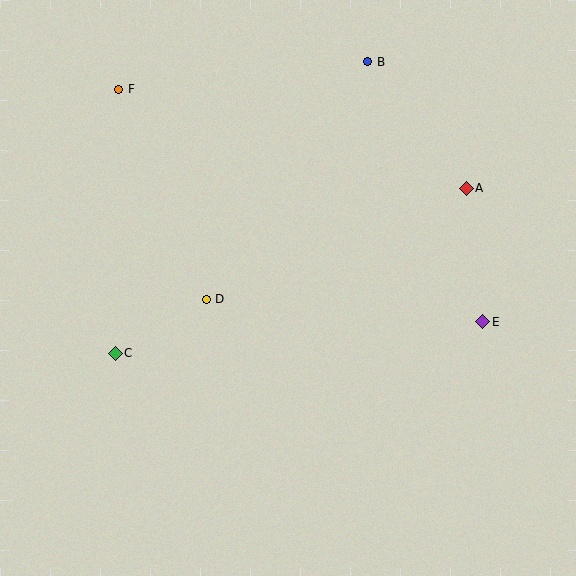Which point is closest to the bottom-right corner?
Point E is closest to the bottom-right corner.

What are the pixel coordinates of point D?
Point D is at (206, 299).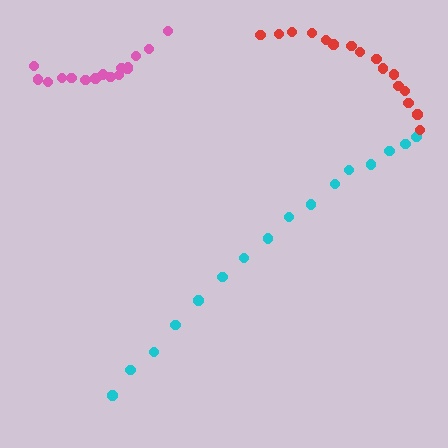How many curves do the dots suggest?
There are 3 distinct paths.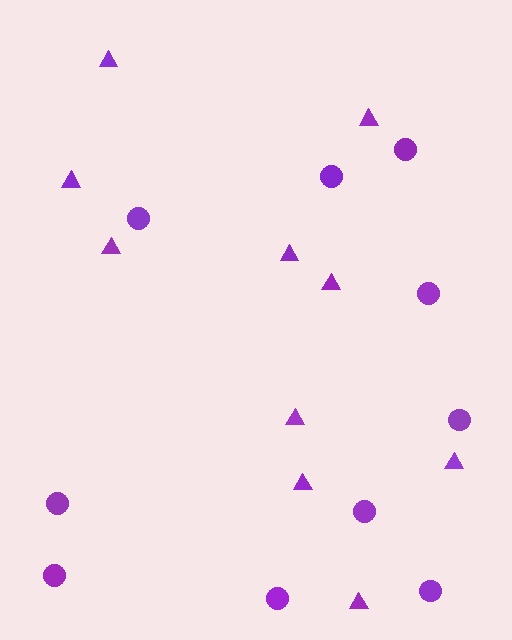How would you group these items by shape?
There are 2 groups: one group of circles (10) and one group of triangles (10).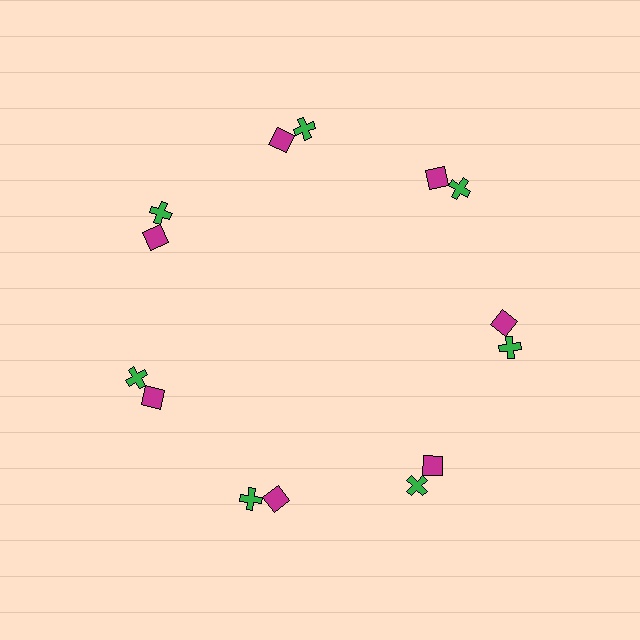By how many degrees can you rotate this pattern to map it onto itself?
The pattern maps onto itself every 51 degrees of rotation.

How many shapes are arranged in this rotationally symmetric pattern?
There are 14 shapes, arranged in 7 groups of 2.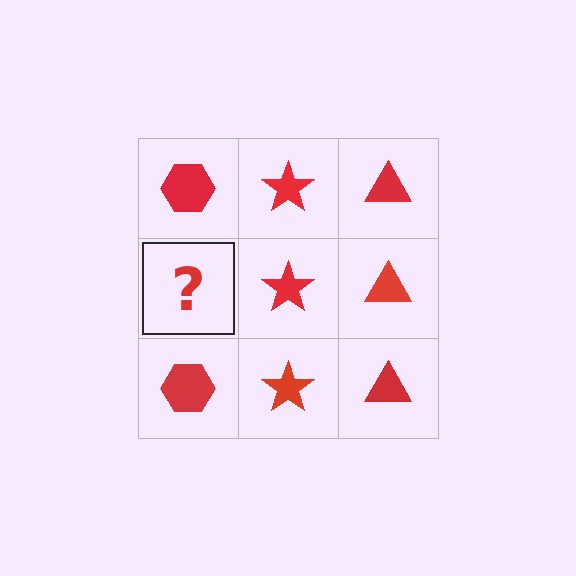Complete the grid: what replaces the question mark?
The question mark should be replaced with a red hexagon.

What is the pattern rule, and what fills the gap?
The rule is that each column has a consistent shape. The gap should be filled with a red hexagon.